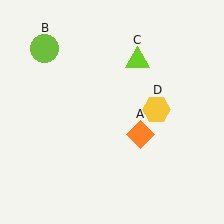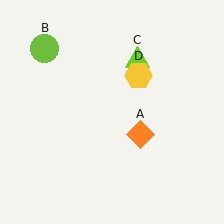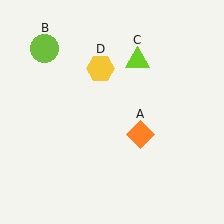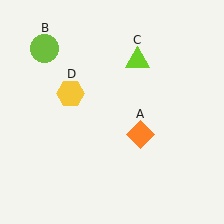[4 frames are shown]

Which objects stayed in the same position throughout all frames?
Orange diamond (object A) and lime circle (object B) and lime triangle (object C) remained stationary.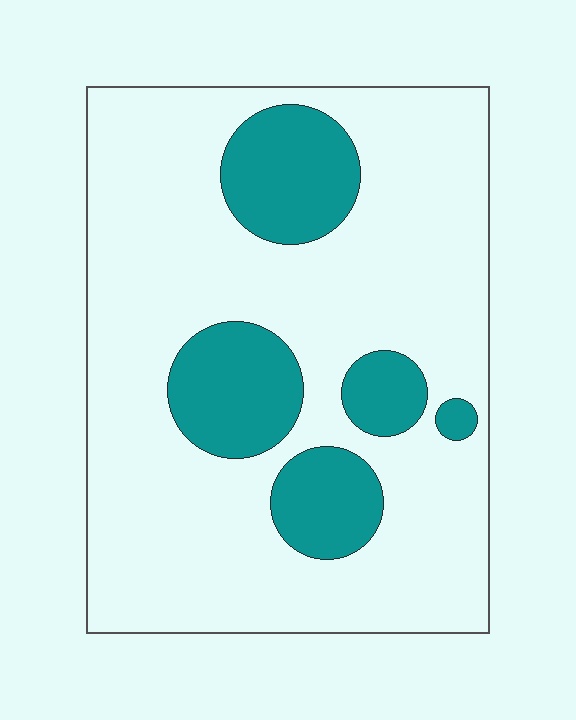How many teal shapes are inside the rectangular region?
5.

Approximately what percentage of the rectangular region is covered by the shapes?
Approximately 20%.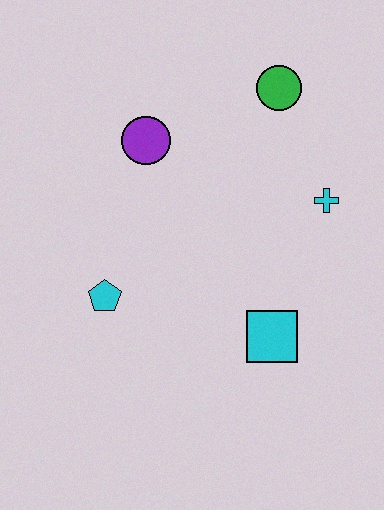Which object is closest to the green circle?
The cyan cross is closest to the green circle.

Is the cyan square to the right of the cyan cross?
No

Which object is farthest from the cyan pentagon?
The green circle is farthest from the cyan pentagon.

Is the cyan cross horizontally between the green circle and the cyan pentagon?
No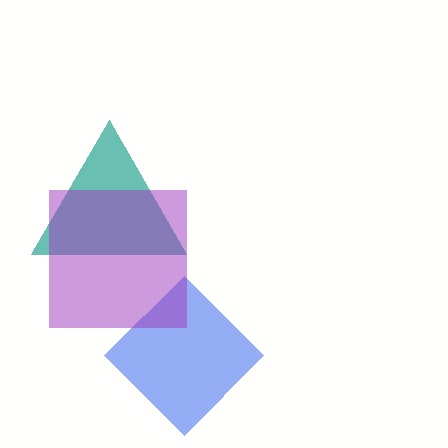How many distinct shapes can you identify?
There are 3 distinct shapes: a blue diamond, a teal triangle, a purple square.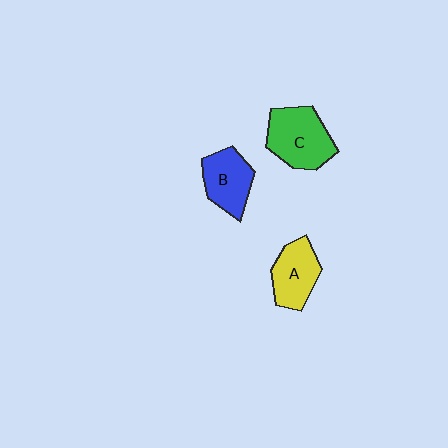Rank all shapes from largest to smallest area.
From largest to smallest: C (green), A (yellow), B (blue).